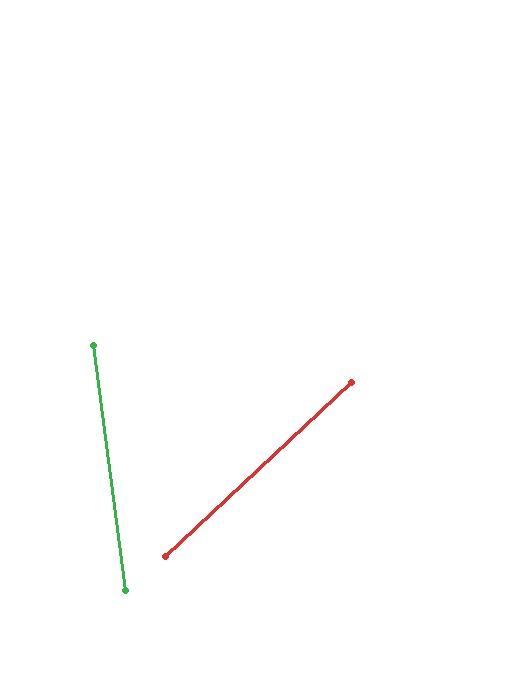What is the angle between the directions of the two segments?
Approximately 54 degrees.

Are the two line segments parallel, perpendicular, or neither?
Neither parallel nor perpendicular — they differ by about 54°.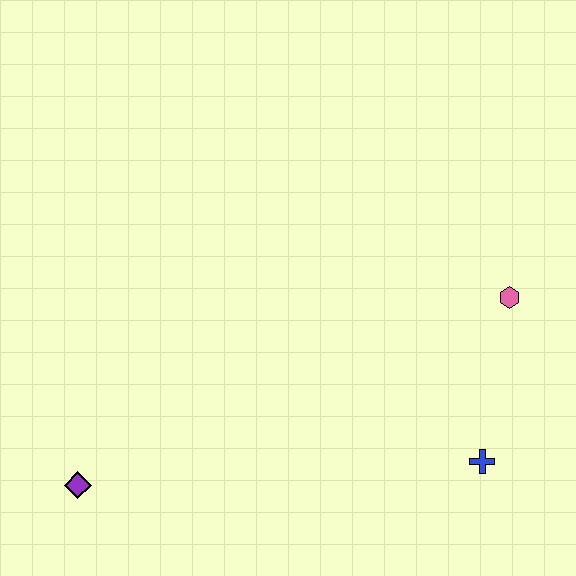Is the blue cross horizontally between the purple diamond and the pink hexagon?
Yes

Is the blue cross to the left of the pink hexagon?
Yes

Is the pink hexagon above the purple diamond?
Yes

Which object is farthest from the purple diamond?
The pink hexagon is farthest from the purple diamond.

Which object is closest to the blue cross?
The pink hexagon is closest to the blue cross.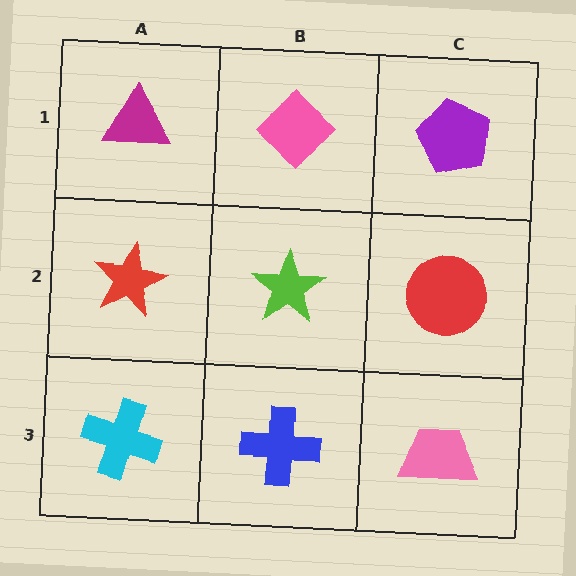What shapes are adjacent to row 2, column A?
A magenta triangle (row 1, column A), a cyan cross (row 3, column A), a lime star (row 2, column B).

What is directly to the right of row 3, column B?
A pink trapezoid.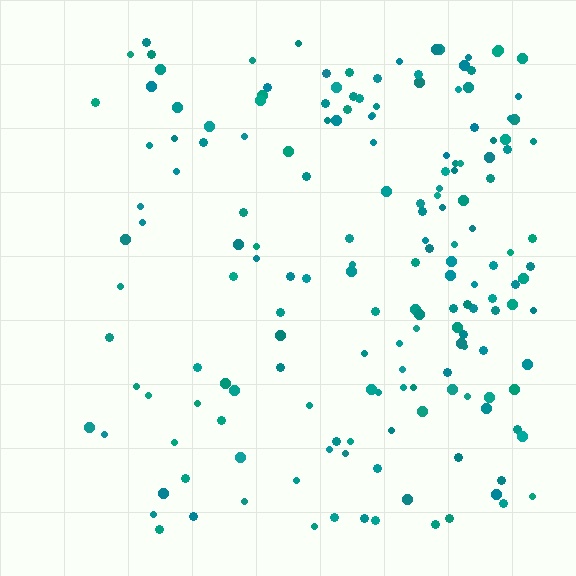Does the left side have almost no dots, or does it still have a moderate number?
Still a moderate number, just noticeably fewer than the right.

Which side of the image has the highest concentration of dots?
The right.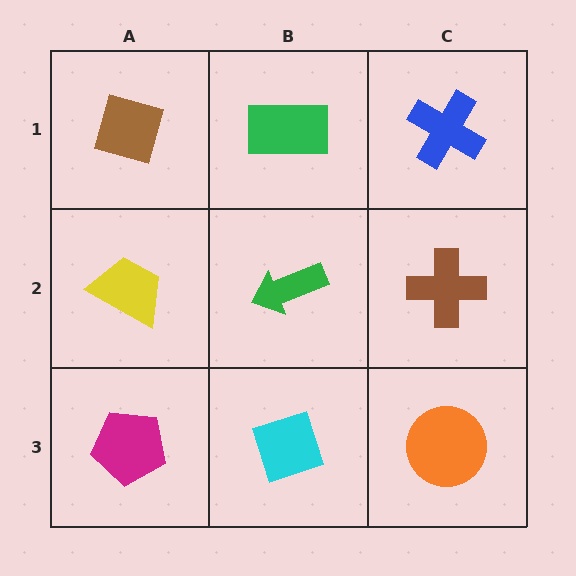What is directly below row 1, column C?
A brown cross.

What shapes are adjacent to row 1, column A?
A yellow trapezoid (row 2, column A), a green rectangle (row 1, column B).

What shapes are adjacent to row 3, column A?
A yellow trapezoid (row 2, column A), a cyan diamond (row 3, column B).